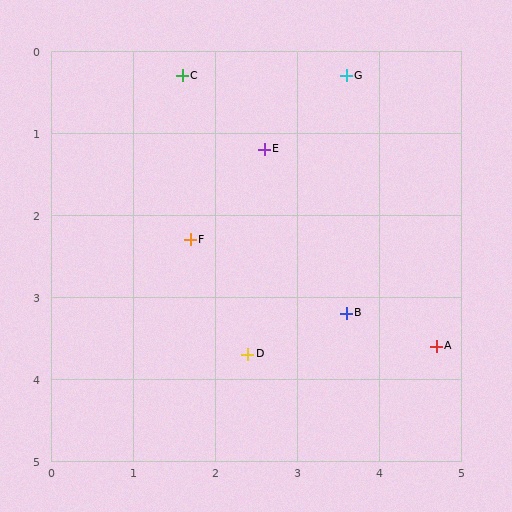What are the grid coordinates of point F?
Point F is at approximately (1.7, 2.3).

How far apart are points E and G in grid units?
Points E and G are about 1.3 grid units apart.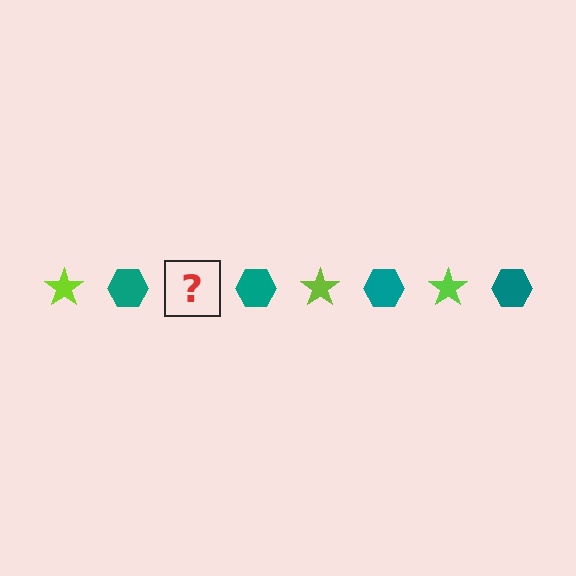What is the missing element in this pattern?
The missing element is a lime star.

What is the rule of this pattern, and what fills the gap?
The rule is that the pattern alternates between lime star and teal hexagon. The gap should be filled with a lime star.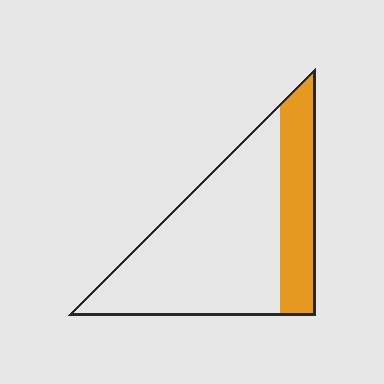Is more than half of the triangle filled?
No.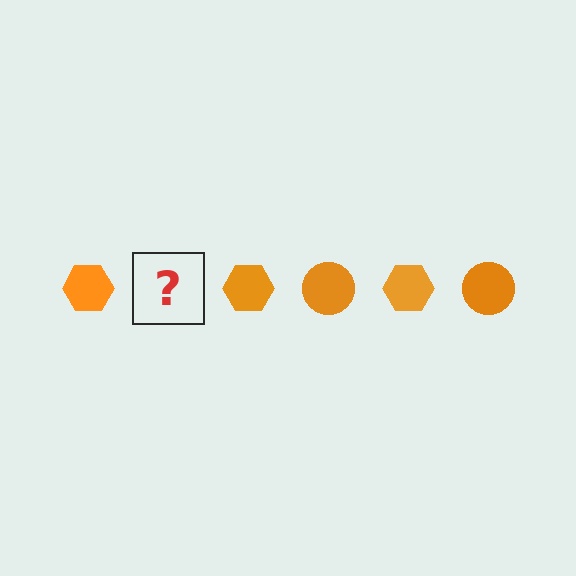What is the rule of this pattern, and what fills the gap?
The rule is that the pattern cycles through hexagon, circle shapes in orange. The gap should be filled with an orange circle.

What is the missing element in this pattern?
The missing element is an orange circle.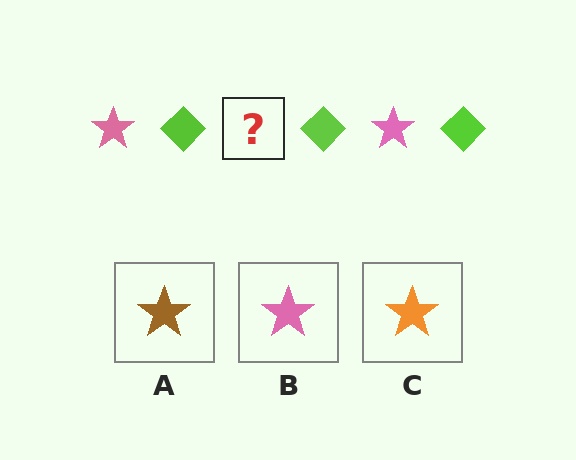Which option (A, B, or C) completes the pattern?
B.